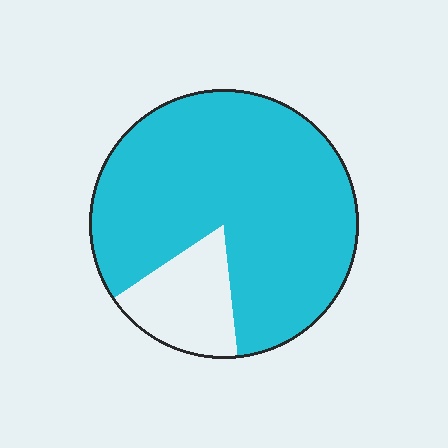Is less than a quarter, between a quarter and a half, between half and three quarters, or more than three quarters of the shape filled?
More than three quarters.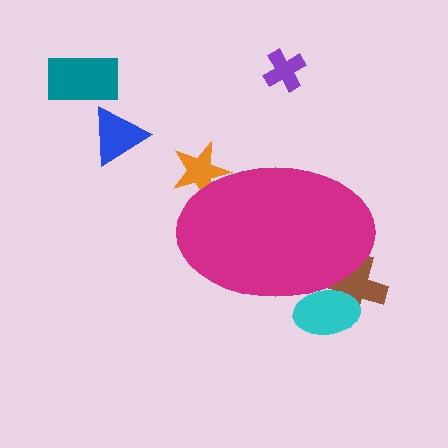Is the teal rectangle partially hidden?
No, the teal rectangle is fully visible.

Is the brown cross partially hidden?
Yes, the brown cross is partially hidden behind the magenta ellipse.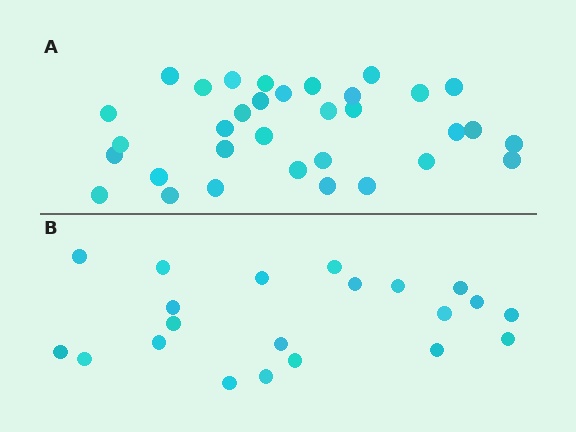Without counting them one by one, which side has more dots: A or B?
Region A (the top region) has more dots.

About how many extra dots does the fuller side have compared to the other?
Region A has roughly 12 or so more dots than region B.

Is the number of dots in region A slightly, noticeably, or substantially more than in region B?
Region A has substantially more. The ratio is roughly 1.6 to 1.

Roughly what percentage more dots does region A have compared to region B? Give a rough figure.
About 55% more.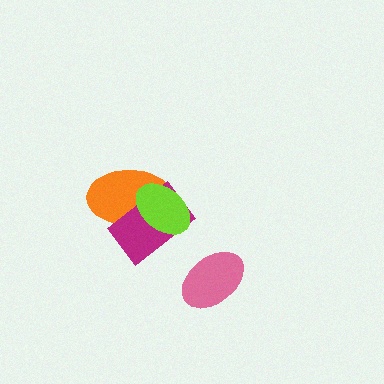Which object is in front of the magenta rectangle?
The lime ellipse is in front of the magenta rectangle.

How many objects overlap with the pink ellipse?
0 objects overlap with the pink ellipse.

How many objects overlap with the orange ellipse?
2 objects overlap with the orange ellipse.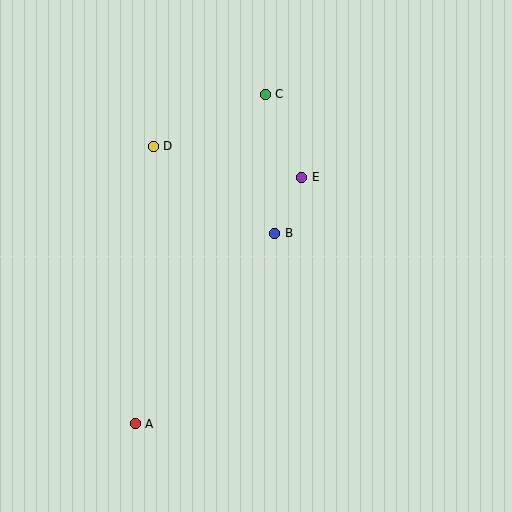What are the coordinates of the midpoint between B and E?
The midpoint between B and E is at (288, 205).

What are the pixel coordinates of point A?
Point A is at (135, 424).